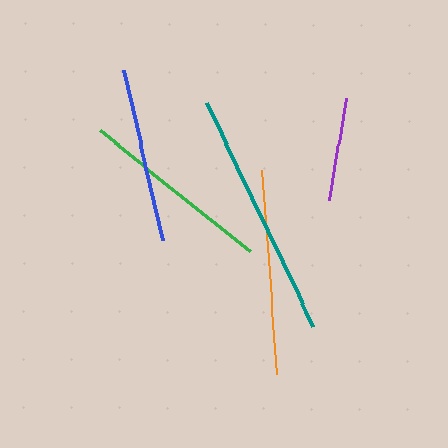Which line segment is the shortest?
The purple line is the shortest at approximately 104 pixels.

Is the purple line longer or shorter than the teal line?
The teal line is longer than the purple line.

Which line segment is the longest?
The teal line is the longest at approximately 248 pixels.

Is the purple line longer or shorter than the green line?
The green line is longer than the purple line.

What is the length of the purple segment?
The purple segment is approximately 104 pixels long.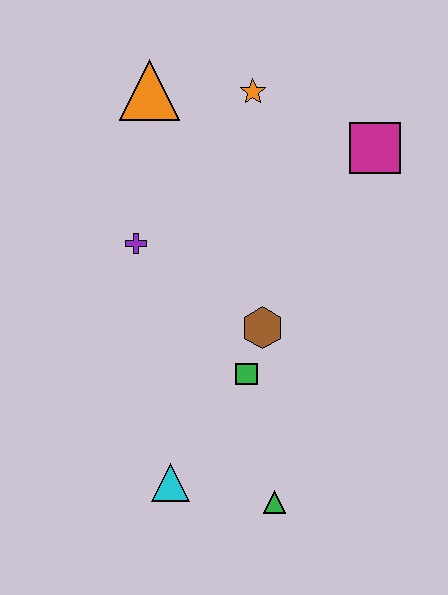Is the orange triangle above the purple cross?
Yes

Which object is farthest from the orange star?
The green triangle is farthest from the orange star.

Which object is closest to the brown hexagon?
The green square is closest to the brown hexagon.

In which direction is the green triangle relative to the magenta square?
The green triangle is below the magenta square.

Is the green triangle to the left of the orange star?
No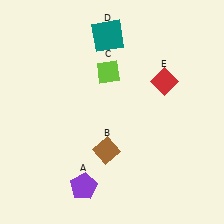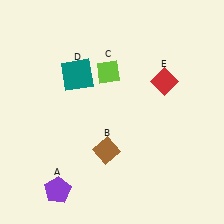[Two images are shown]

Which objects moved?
The objects that moved are: the purple pentagon (A), the teal square (D).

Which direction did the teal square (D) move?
The teal square (D) moved down.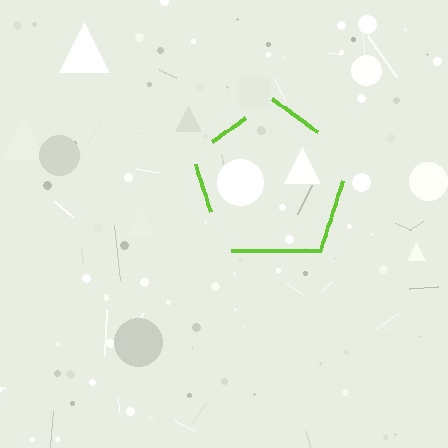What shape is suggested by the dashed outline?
The dashed outline suggests a pentagon.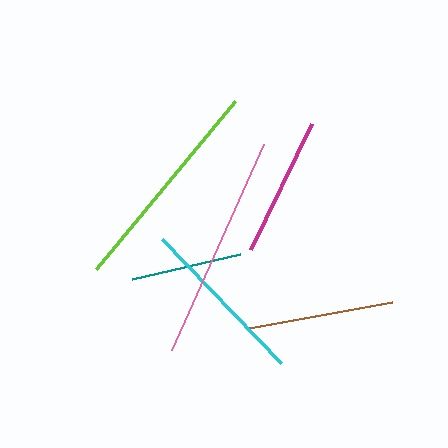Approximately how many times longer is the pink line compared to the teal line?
The pink line is approximately 2.0 times the length of the teal line.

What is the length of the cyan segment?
The cyan segment is approximately 173 pixels long.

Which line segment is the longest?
The pink line is the longest at approximately 225 pixels.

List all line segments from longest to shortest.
From longest to shortest: pink, lime, cyan, brown, magenta, teal.